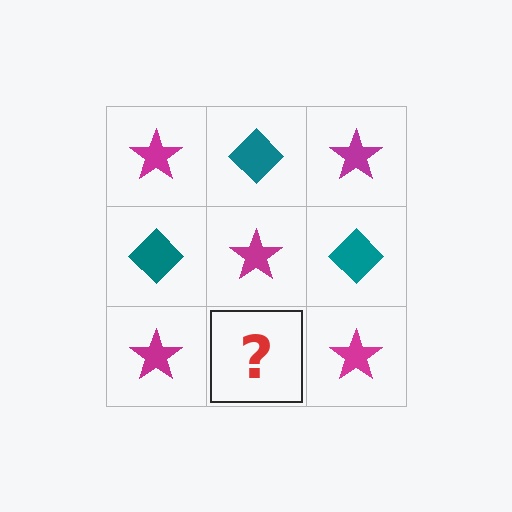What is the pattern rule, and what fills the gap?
The rule is that it alternates magenta star and teal diamond in a checkerboard pattern. The gap should be filled with a teal diamond.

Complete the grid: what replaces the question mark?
The question mark should be replaced with a teal diamond.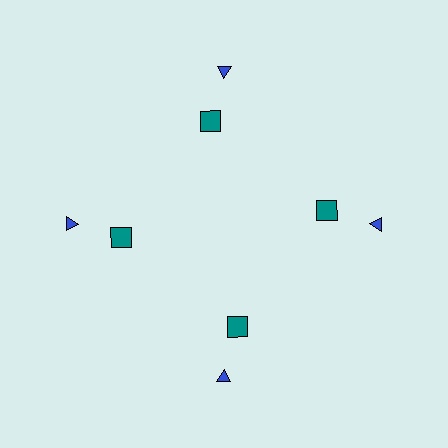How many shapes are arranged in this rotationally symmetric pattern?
There are 8 shapes, arranged in 4 groups of 2.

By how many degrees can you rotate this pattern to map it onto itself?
The pattern maps onto itself every 90 degrees of rotation.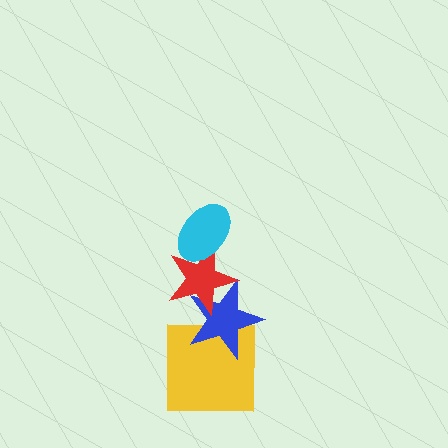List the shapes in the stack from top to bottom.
From top to bottom: the cyan ellipse, the red star, the blue star, the yellow square.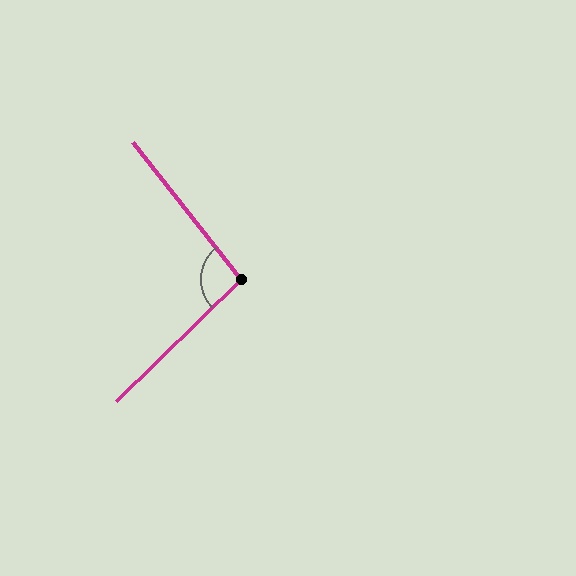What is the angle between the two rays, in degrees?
Approximately 96 degrees.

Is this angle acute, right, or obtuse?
It is obtuse.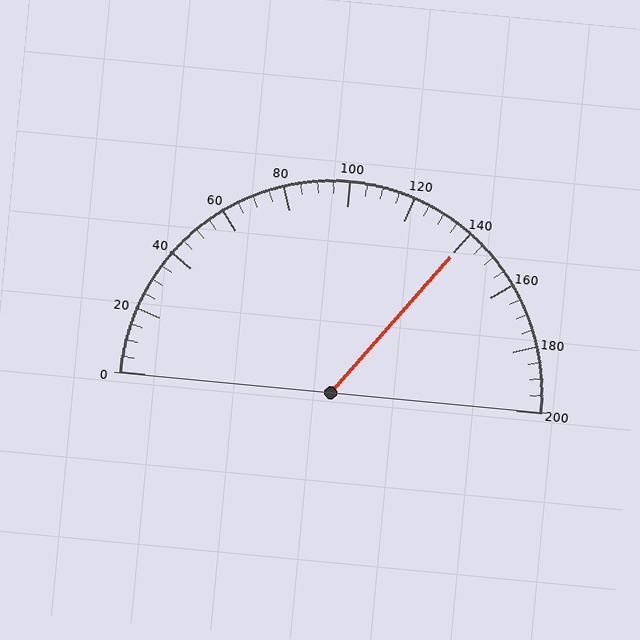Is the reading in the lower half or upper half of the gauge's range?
The reading is in the upper half of the range (0 to 200).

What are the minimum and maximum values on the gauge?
The gauge ranges from 0 to 200.